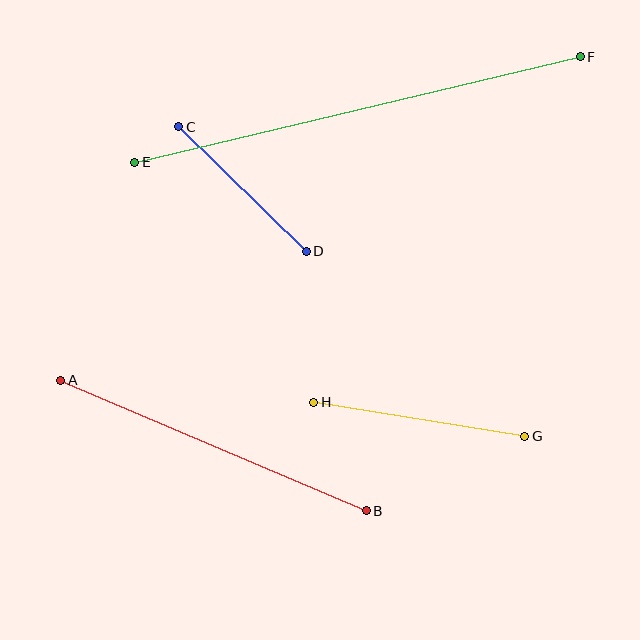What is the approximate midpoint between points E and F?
The midpoint is at approximately (358, 110) pixels.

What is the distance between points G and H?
The distance is approximately 214 pixels.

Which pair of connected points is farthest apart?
Points E and F are farthest apart.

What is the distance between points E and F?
The distance is approximately 457 pixels.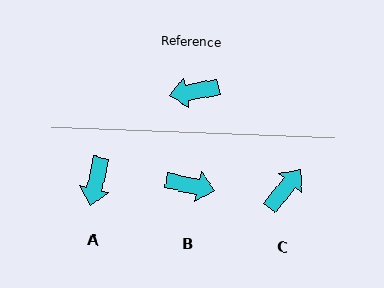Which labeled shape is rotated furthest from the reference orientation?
B, about 157 degrees away.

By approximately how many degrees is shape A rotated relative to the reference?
Approximately 66 degrees counter-clockwise.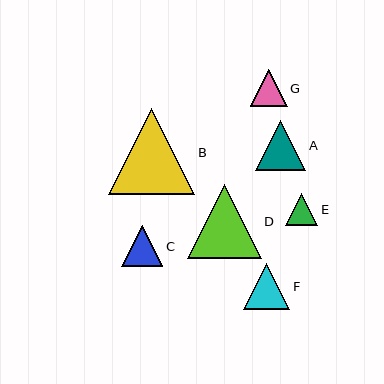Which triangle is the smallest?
Triangle E is the smallest with a size of approximately 32 pixels.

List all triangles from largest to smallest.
From largest to smallest: B, D, A, F, C, G, E.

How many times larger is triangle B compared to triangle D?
Triangle B is approximately 1.2 times the size of triangle D.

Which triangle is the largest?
Triangle B is the largest with a size of approximately 86 pixels.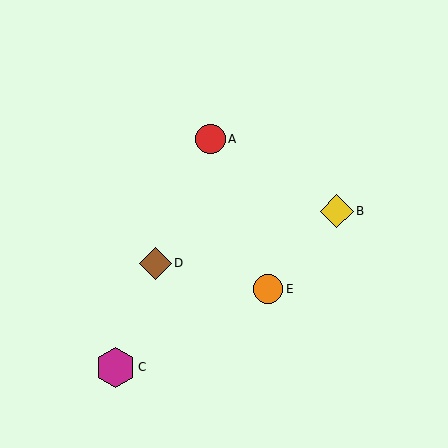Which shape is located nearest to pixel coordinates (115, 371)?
The magenta hexagon (labeled C) at (116, 367) is nearest to that location.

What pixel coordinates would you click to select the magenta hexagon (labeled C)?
Click at (116, 367) to select the magenta hexagon C.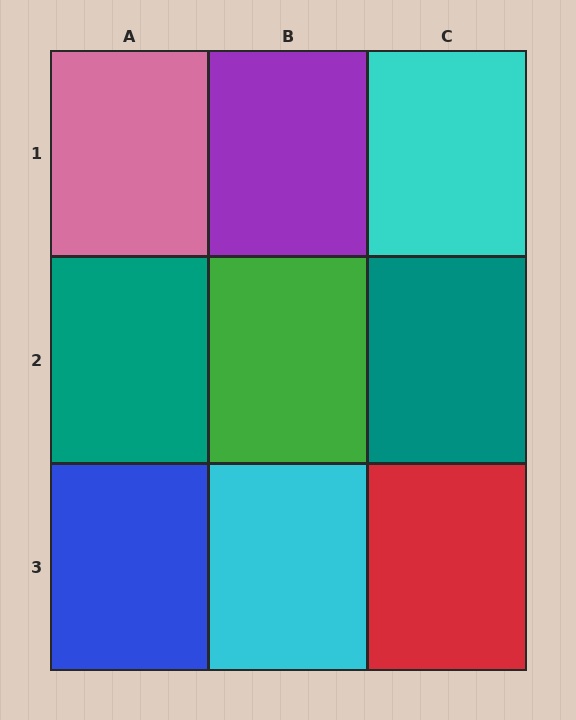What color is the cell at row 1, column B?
Purple.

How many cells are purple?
1 cell is purple.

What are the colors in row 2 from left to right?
Teal, green, teal.